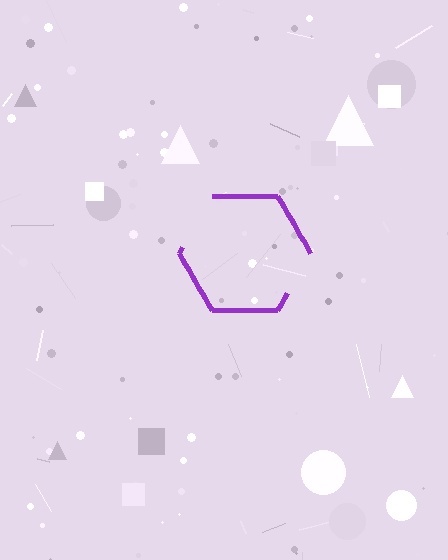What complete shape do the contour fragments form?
The contour fragments form a hexagon.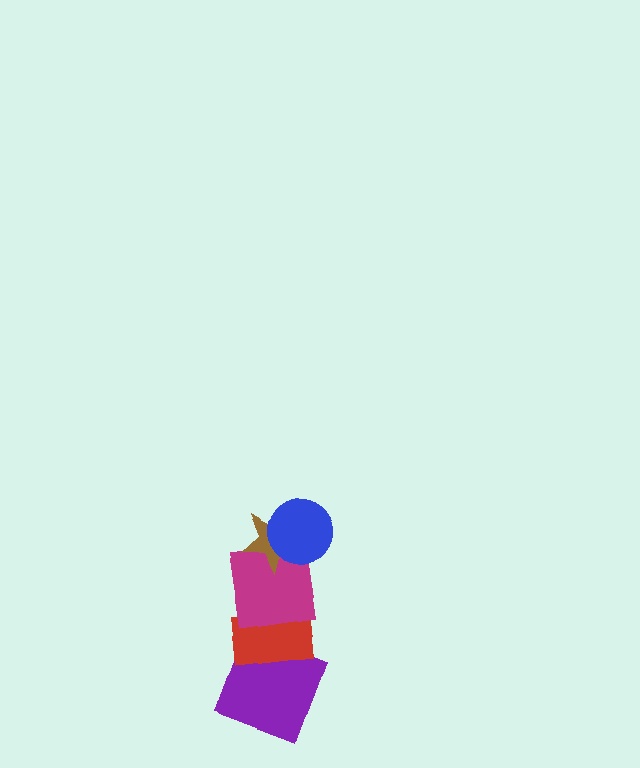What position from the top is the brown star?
The brown star is 2nd from the top.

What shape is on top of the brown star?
The blue circle is on top of the brown star.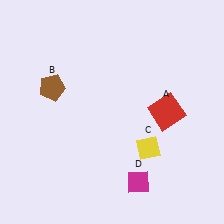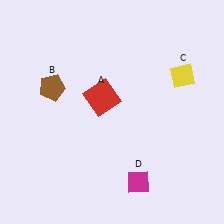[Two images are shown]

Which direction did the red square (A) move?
The red square (A) moved left.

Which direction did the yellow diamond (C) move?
The yellow diamond (C) moved up.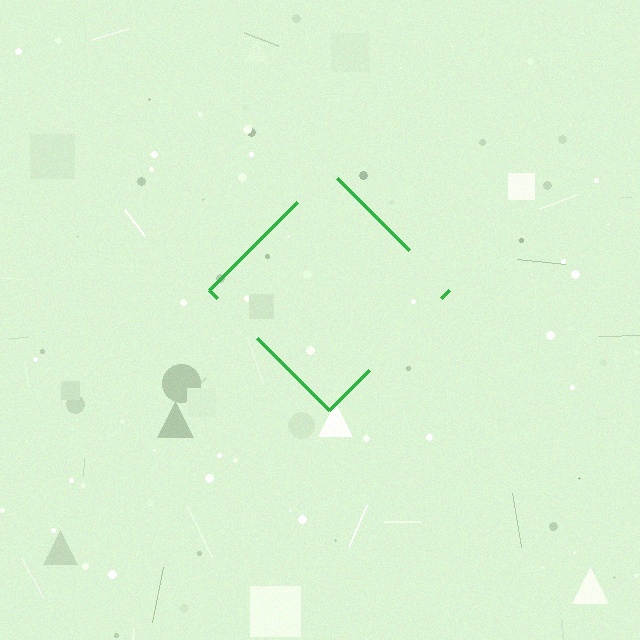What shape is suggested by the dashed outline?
The dashed outline suggests a diamond.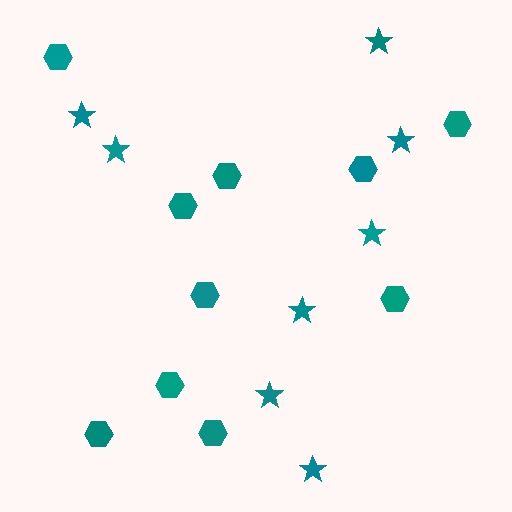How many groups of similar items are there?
There are 2 groups: one group of stars (8) and one group of hexagons (10).